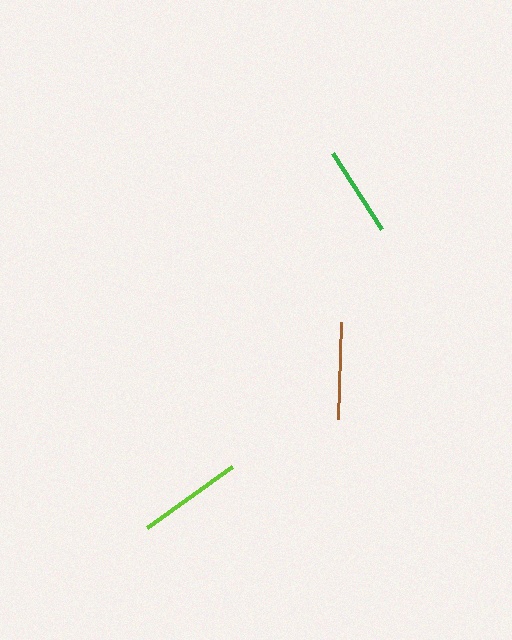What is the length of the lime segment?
The lime segment is approximately 104 pixels long.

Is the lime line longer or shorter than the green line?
The lime line is longer than the green line.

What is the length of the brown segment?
The brown segment is approximately 97 pixels long.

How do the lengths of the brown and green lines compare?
The brown and green lines are approximately the same length.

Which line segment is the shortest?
The green line is the shortest at approximately 90 pixels.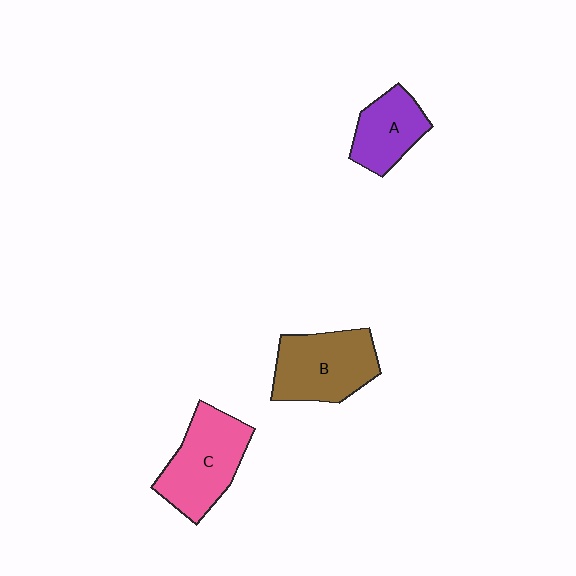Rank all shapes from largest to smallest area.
From largest to smallest: C (pink), B (brown), A (purple).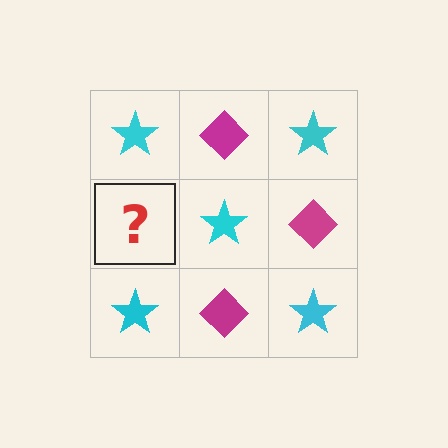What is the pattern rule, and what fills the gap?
The rule is that it alternates cyan star and magenta diamond in a checkerboard pattern. The gap should be filled with a magenta diamond.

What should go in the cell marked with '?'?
The missing cell should contain a magenta diamond.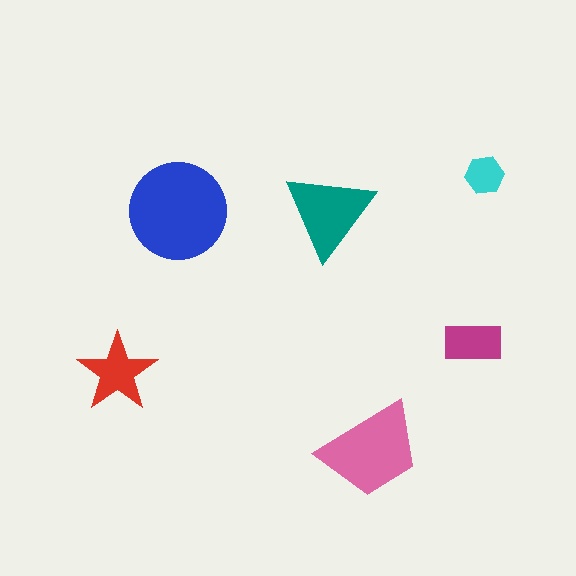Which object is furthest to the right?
The cyan hexagon is rightmost.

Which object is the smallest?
The cyan hexagon.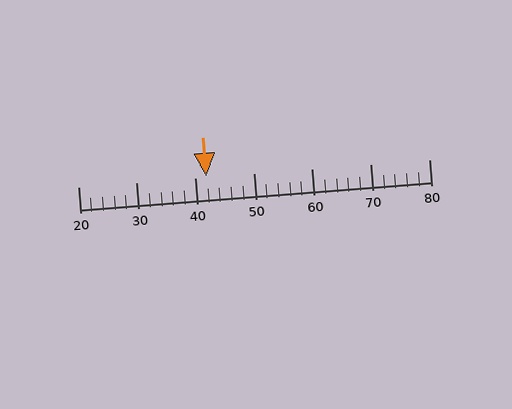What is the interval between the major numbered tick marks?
The major tick marks are spaced 10 units apart.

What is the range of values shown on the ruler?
The ruler shows values from 20 to 80.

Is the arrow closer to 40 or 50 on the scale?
The arrow is closer to 40.